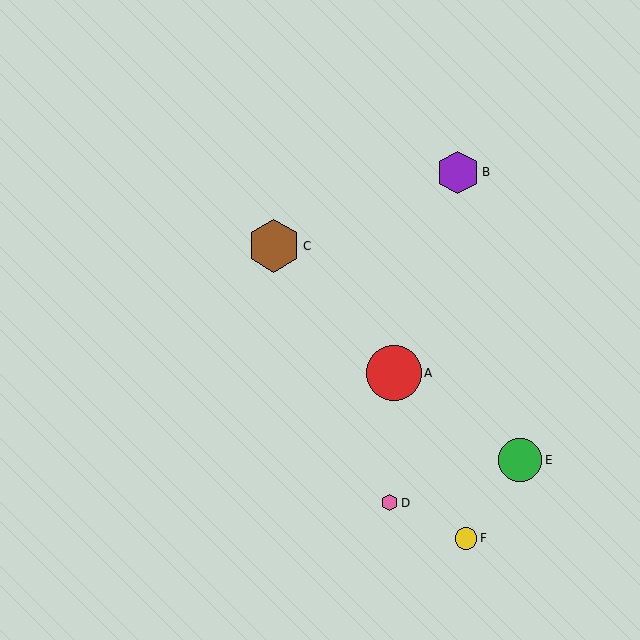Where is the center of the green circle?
The center of the green circle is at (520, 460).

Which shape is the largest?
The red circle (labeled A) is the largest.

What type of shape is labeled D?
Shape D is a pink hexagon.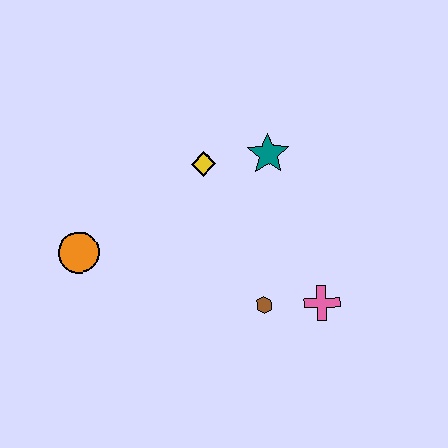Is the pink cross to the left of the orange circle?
No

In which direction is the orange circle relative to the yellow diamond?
The orange circle is to the left of the yellow diamond.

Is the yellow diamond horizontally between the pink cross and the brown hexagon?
No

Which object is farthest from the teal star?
The orange circle is farthest from the teal star.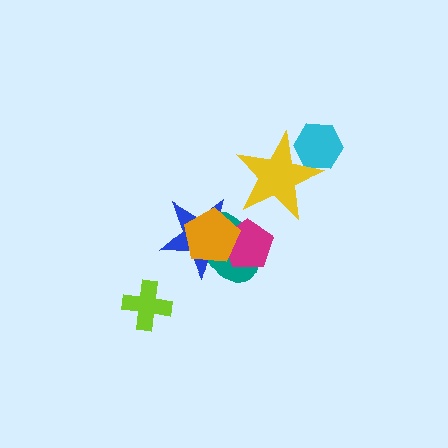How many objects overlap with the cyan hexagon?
1 object overlaps with the cyan hexagon.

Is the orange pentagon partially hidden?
No, no other shape covers it.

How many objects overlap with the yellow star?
1 object overlaps with the yellow star.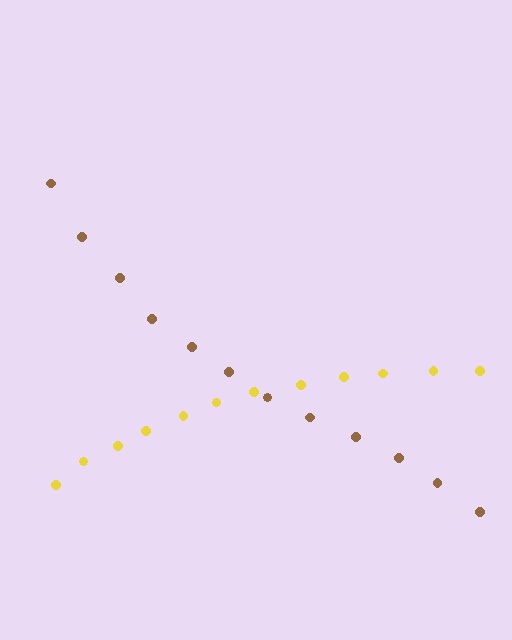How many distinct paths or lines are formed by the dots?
There are 2 distinct paths.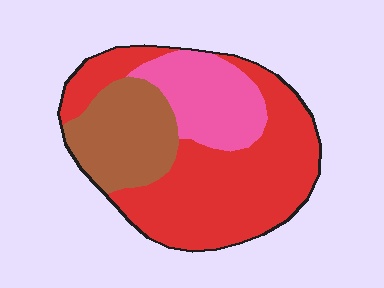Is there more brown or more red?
Red.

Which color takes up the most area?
Red, at roughly 55%.